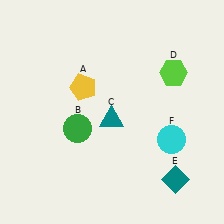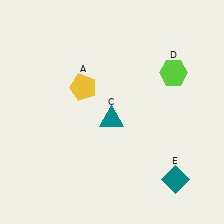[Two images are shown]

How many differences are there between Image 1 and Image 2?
There are 2 differences between the two images.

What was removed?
The green circle (B), the cyan circle (F) were removed in Image 2.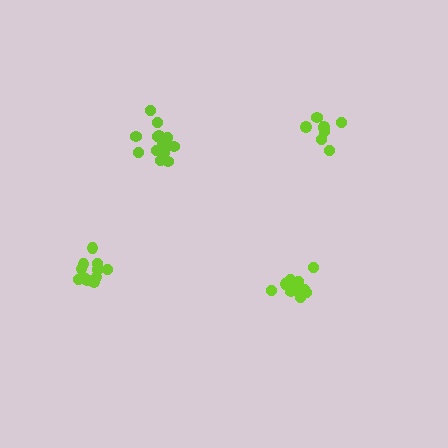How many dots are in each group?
Group 1: 15 dots, Group 2: 13 dots, Group 3: 11 dots, Group 4: 11 dots (50 total).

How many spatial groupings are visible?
There are 4 spatial groupings.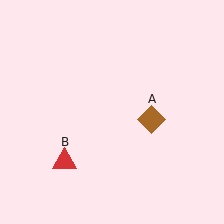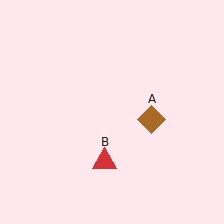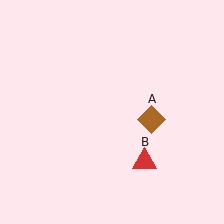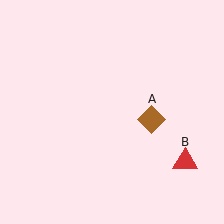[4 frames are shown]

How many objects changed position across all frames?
1 object changed position: red triangle (object B).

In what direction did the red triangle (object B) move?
The red triangle (object B) moved right.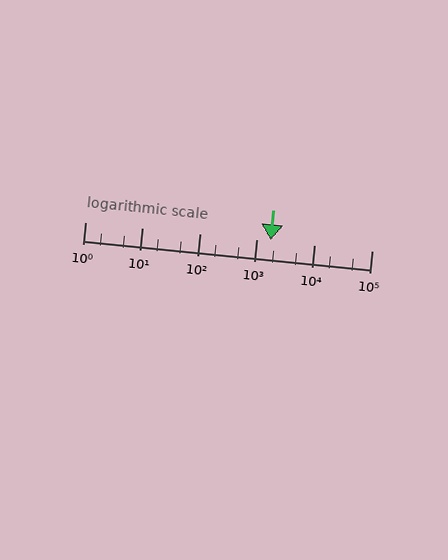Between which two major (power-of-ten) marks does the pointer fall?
The pointer is between 1000 and 10000.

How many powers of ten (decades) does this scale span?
The scale spans 5 decades, from 1 to 100000.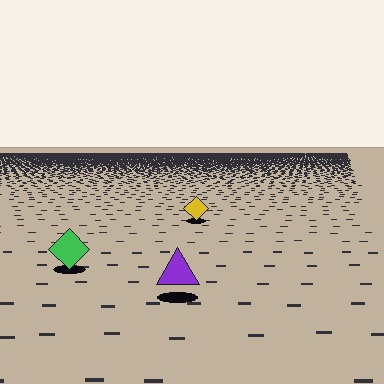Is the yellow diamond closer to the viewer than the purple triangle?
No. The purple triangle is closer — you can tell from the texture gradient: the ground texture is coarser near it.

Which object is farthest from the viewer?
The yellow diamond is farthest from the viewer. It appears smaller and the ground texture around it is denser.